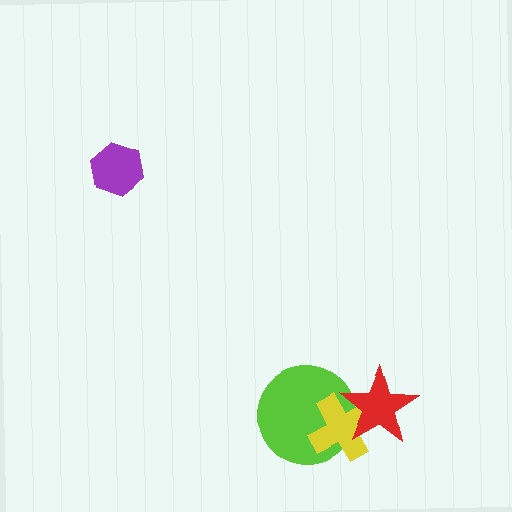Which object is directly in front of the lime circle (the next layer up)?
The yellow cross is directly in front of the lime circle.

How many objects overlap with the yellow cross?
2 objects overlap with the yellow cross.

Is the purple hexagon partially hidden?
No, no other shape covers it.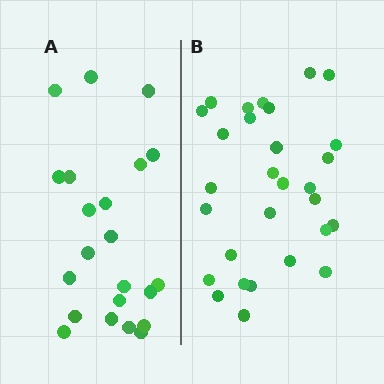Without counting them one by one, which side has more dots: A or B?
Region B (the right region) has more dots.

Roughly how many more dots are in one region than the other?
Region B has roughly 8 or so more dots than region A.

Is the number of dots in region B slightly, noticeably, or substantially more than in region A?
Region B has noticeably more, but not dramatically so. The ratio is roughly 1.3 to 1.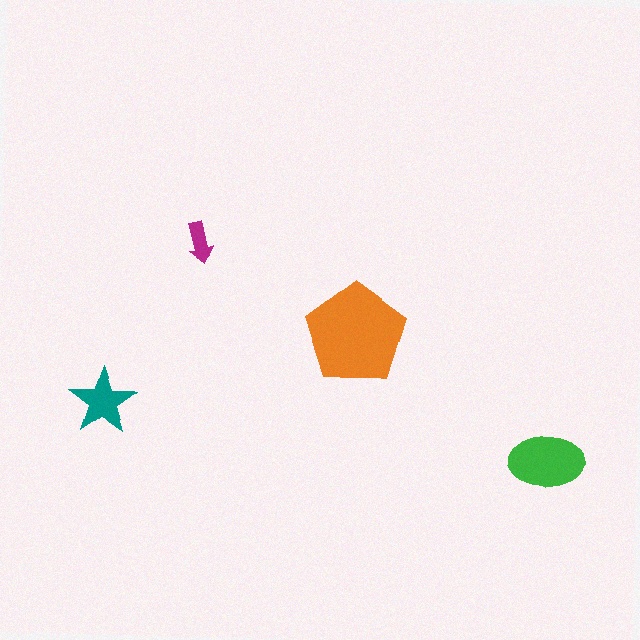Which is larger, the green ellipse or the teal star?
The green ellipse.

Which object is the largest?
The orange pentagon.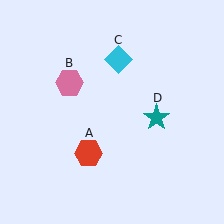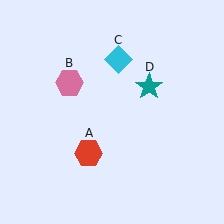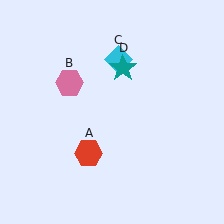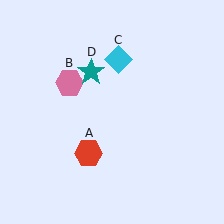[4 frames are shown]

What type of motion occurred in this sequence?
The teal star (object D) rotated counterclockwise around the center of the scene.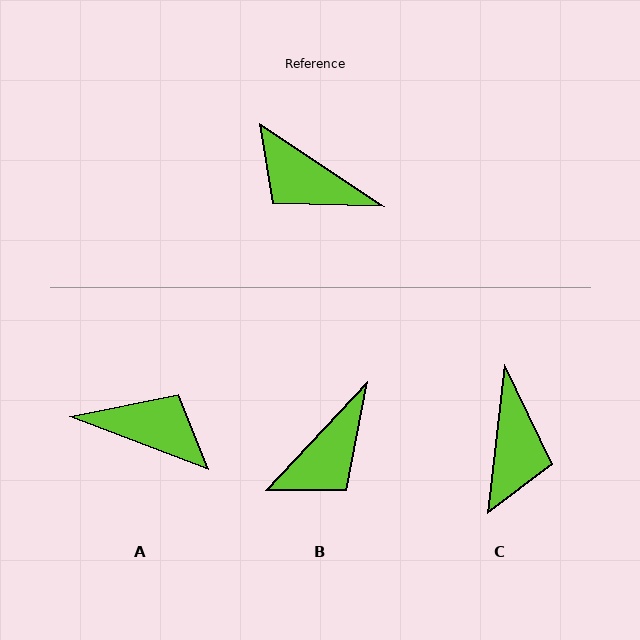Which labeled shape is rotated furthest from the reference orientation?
A, about 167 degrees away.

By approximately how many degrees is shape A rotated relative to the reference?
Approximately 167 degrees clockwise.